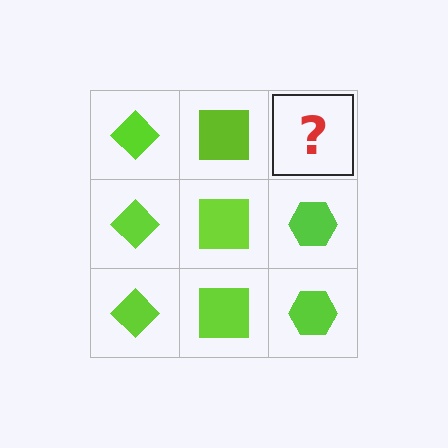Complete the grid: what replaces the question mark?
The question mark should be replaced with a lime hexagon.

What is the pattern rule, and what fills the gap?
The rule is that each column has a consistent shape. The gap should be filled with a lime hexagon.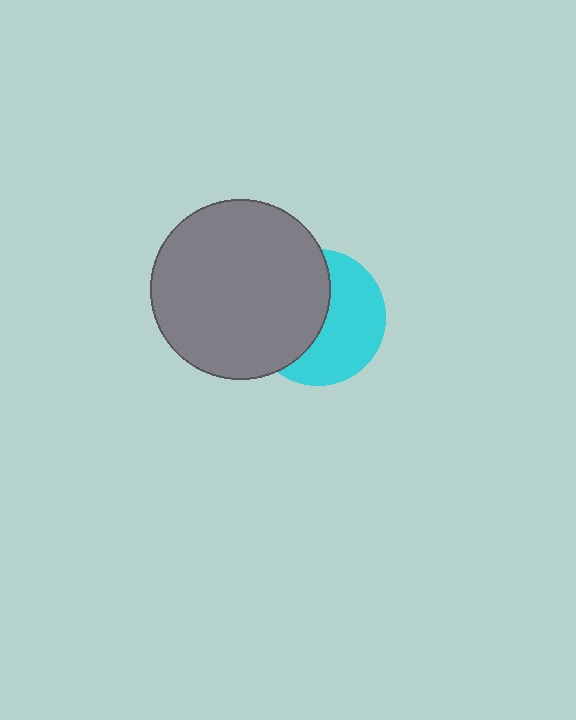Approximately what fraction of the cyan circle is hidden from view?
Roughly 49% of the cyan circle is hidden behind the gray circle.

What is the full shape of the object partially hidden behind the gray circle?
The partially hidden object is a cyan circle.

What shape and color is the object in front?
The object in front is a gray circle.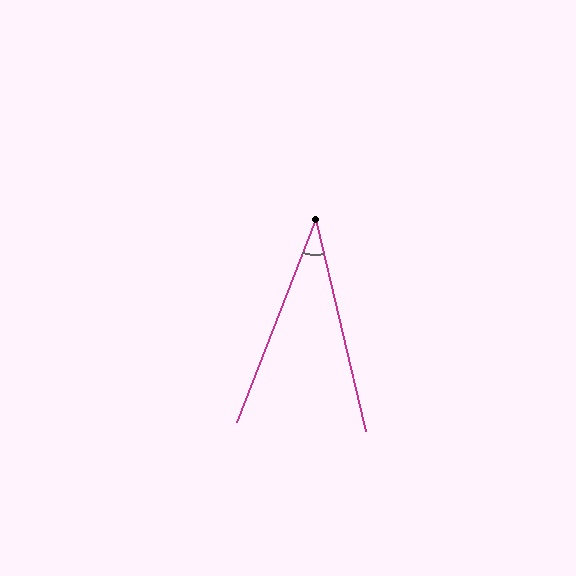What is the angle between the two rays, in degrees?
Approximately 34 degrees.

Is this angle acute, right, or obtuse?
It is acute.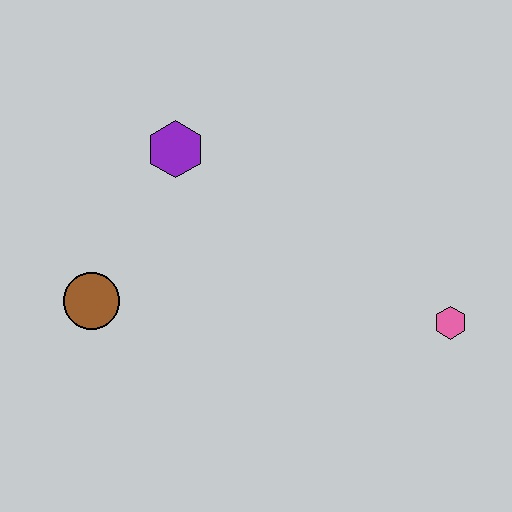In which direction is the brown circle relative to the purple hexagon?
The brown circle is below the purple hexagon.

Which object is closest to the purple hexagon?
The brown circle is closest to the purple hexagon.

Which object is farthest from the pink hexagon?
The brown circle is farthest from the pink hexagon.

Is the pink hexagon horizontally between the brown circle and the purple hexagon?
No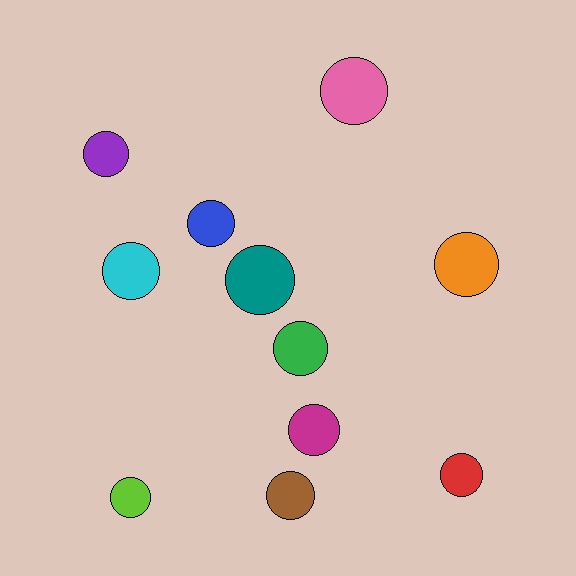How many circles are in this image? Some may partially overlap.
There are 11 circles.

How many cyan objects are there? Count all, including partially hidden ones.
There is 1 cyan object.